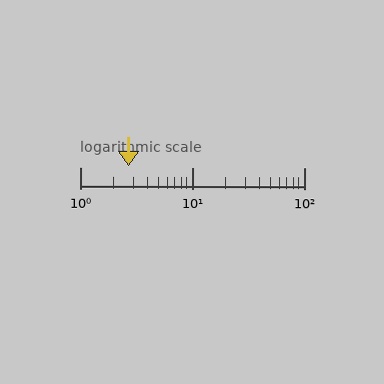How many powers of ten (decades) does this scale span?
The scale spans 2 decades, from 1 to 100.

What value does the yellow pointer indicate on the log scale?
The pointer indicates approximately 2.7.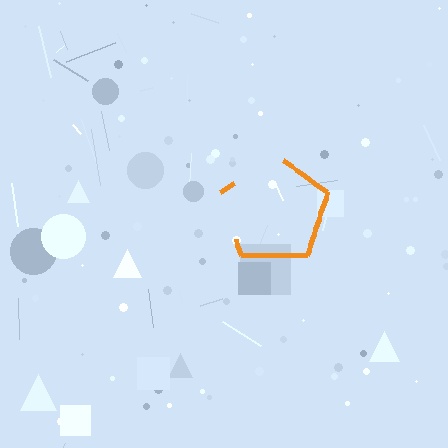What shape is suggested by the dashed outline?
The dashed outline suggests a pentagon.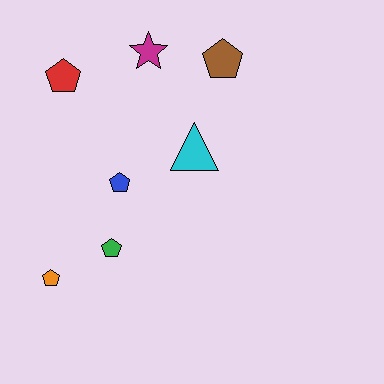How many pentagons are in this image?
There are 5 pentagons.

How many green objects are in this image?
There is 1 green object.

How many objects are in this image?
There are 7 objects.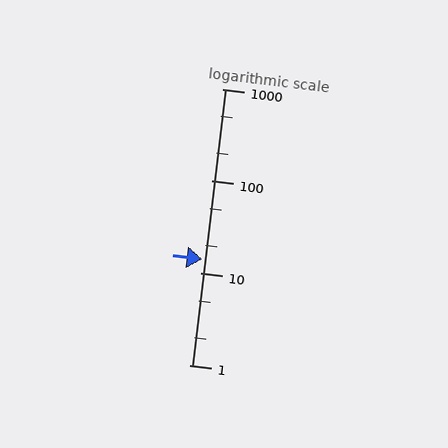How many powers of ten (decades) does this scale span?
The scale spans 3 decades, from 1 to 1000.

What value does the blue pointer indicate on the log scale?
The pointer indicates approximately 14.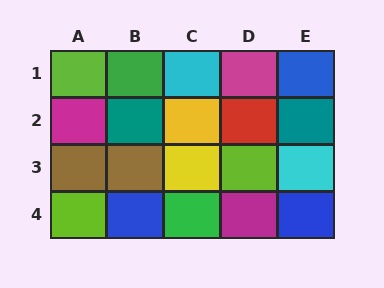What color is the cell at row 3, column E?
Cyan.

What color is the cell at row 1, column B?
Green.